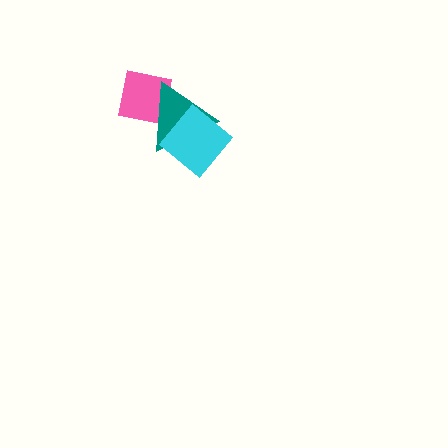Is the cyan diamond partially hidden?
No, no other shape covers it.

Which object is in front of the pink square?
The teal triangle is in front of the pink square.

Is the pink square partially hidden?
Yes, it is partially covered by another shape.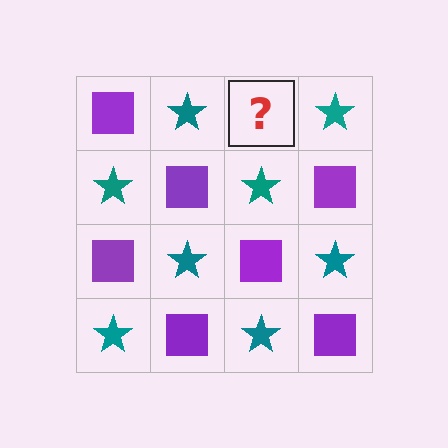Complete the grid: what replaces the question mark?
The question mark should be replaced with a purple square.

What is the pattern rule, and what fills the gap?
The rule is that it alternates purple square and teal star in a checkerboard pattern. The gap should be filled with a purple square.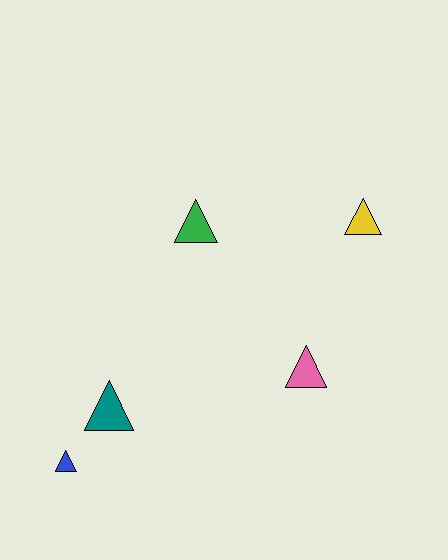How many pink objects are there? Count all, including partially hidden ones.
There is 1 pink object.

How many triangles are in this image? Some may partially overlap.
There are 5 triangles.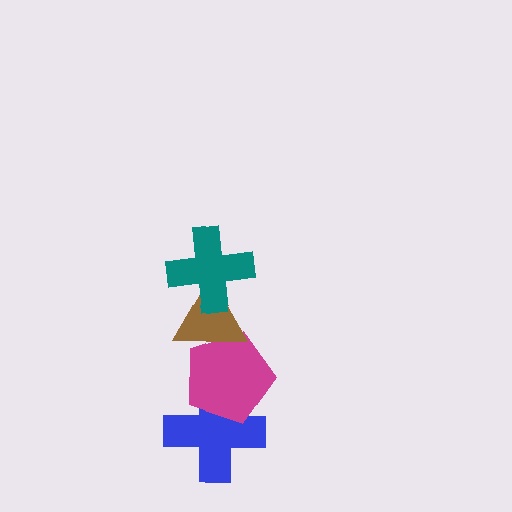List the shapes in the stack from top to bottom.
From top to bottom: the teal cross, the brown triangle, the magenta pentagon, the blue cross.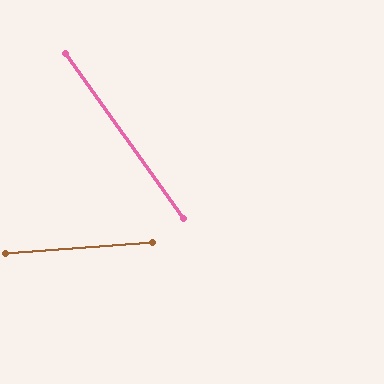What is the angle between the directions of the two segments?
Approximately 59 degrees.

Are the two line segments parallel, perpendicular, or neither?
Neither parallel nor perpendicular — they differ by about 59°.